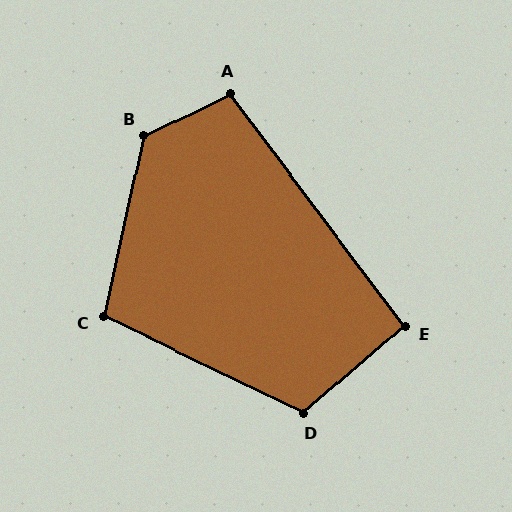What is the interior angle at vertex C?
Approximately 103 degrees (obtuse).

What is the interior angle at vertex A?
Approximately 101 degrees (obtuse).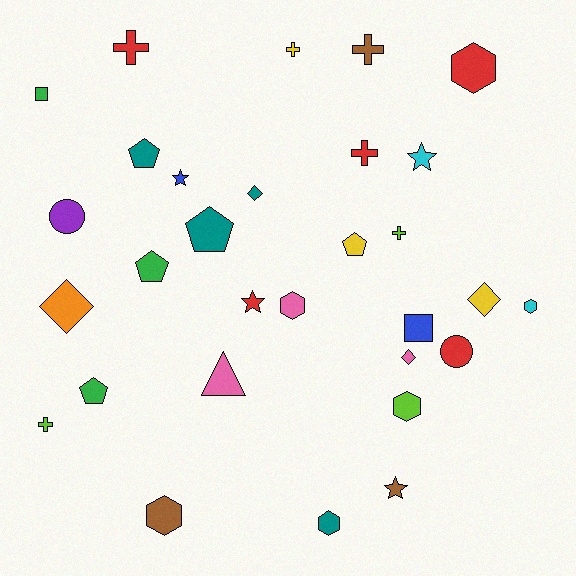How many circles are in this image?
There are 2 circles.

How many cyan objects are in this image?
There are 2 cyan objects.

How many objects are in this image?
There are 30 objects.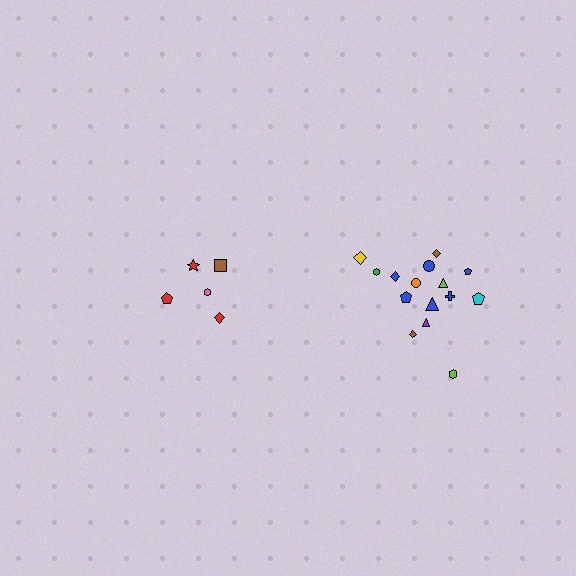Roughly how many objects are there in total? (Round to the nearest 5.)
Roughly 20 objects in total.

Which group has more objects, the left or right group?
The right group.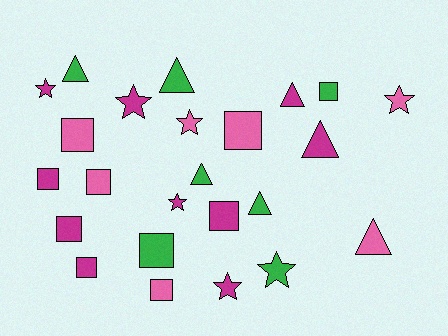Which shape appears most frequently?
Square, with 10 objects.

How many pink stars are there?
There are 2 pink stars.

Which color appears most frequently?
Magenta, with 10 objects.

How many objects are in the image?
There are 24 objects.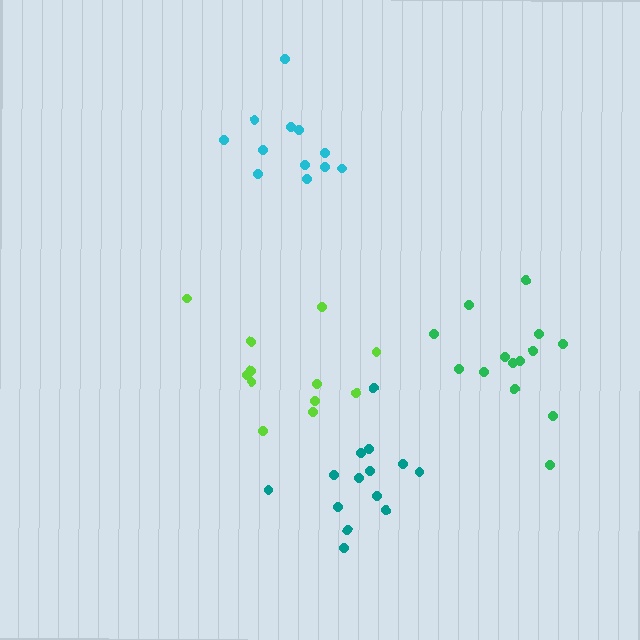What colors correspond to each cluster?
The clusters are colored: teal, cyan, lime, green.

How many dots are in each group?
Group 1: 14 dots, Group 2: 12 dots, Group 3: 12 dots, Group 4: 14 dots (52 total).